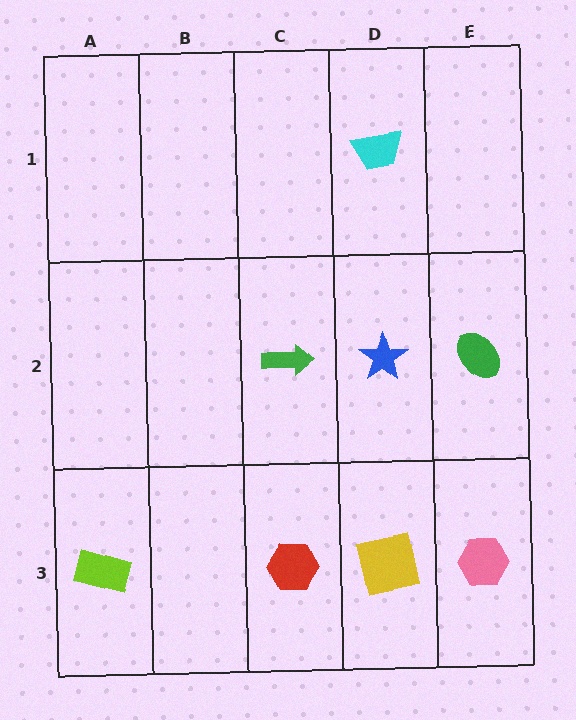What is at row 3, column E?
A pink hexagon.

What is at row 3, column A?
A lime rectangle.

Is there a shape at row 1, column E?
No, that cell is empty.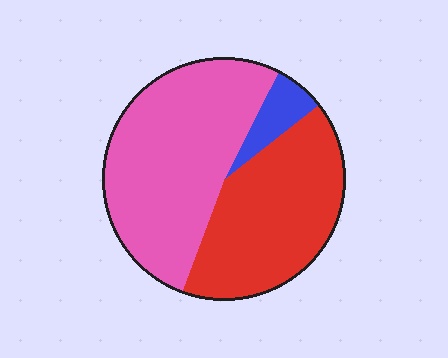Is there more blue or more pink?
Pink.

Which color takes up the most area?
Pink, at roughly 50%.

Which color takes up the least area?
Blue, at roughly 5%.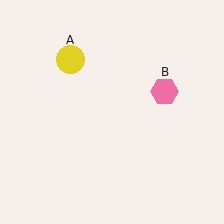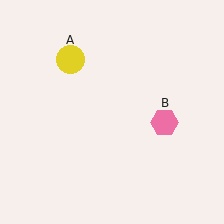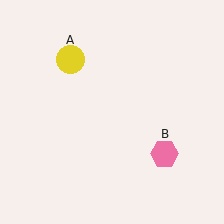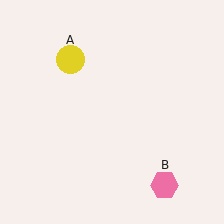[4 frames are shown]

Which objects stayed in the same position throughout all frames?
Yellow circle (object A) remained stationary.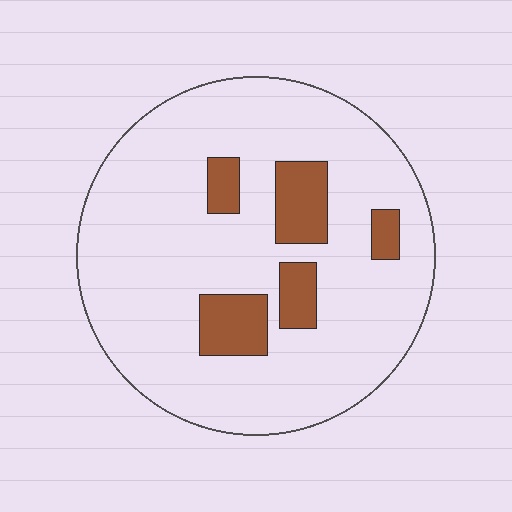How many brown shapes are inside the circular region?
5.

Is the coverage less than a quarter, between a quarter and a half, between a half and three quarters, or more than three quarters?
Less than a quarter.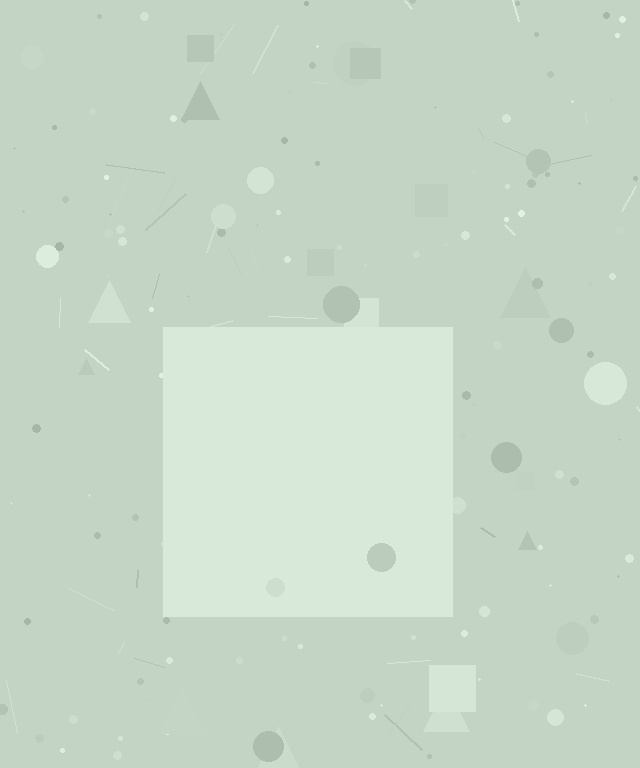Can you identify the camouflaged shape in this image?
The camouflaged shape is a square.